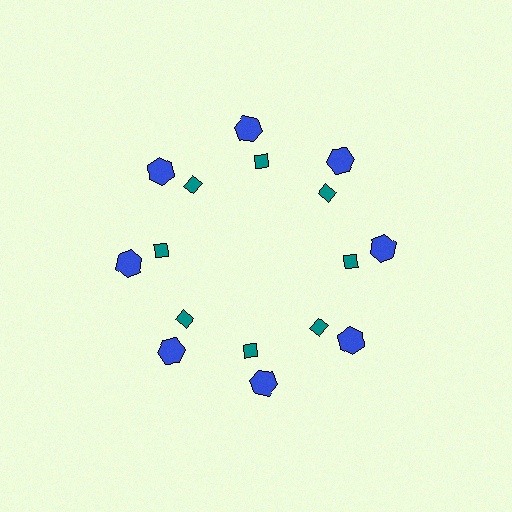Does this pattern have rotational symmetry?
Yes, this pattern has 8-fold rotational symmetry. It looks the same after rotating 45 degrees around the center.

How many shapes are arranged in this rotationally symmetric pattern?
There are 16 shapes, arranged in 8 groups of 2.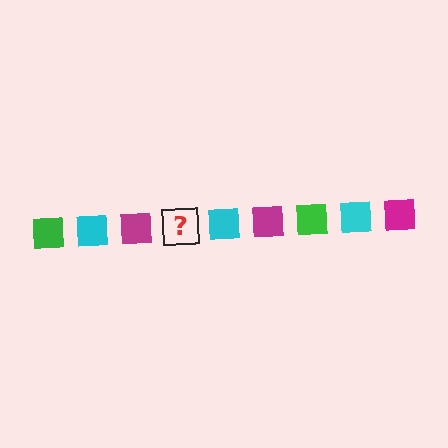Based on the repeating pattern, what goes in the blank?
The blank should be a green square.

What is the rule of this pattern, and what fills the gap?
The rule is that the pattern cycles through green, cyan, magenta squares. The gap should be filled with a green square.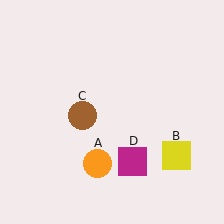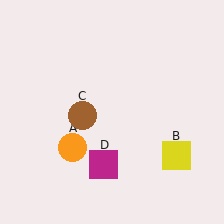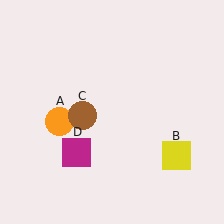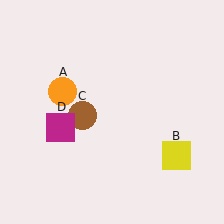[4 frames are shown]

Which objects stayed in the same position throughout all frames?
Yellow square (object B) and brown circle (object C) remained stationary.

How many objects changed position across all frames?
2 objects changed position: orange circle (object A), magenta square (object D).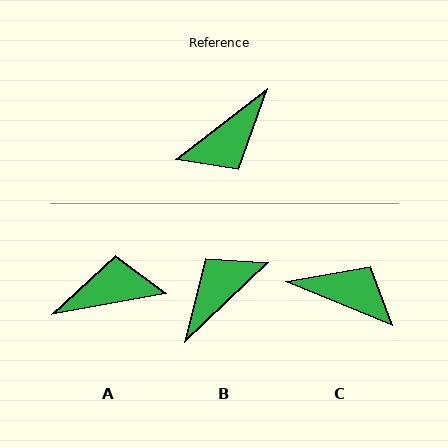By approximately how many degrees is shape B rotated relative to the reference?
Approximately 174 degrees clockwise.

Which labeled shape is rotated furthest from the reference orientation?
B, about 174 degrees away.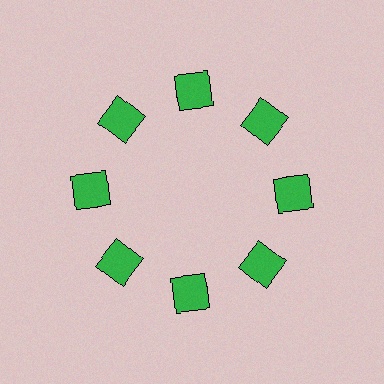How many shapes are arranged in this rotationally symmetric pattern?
There are 8 shapes, arranged in 8 groups of 1.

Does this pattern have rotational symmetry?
Yes, this pattern has 8-fold rotational symmetry. It looks the same after rotating 45 degrees around the center.